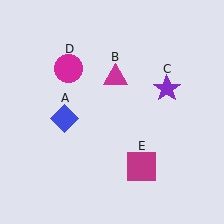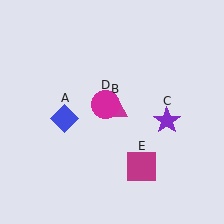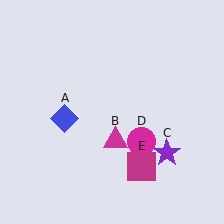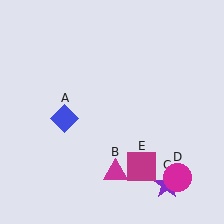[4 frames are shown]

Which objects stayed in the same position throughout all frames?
Blue diamond (object A) and magenta square (object E) remained stationary.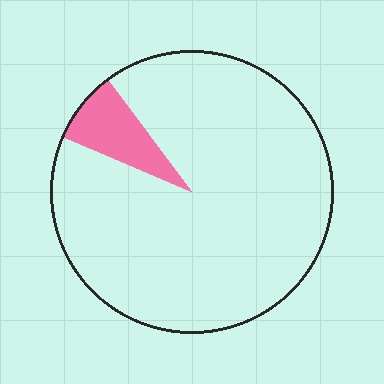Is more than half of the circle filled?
No.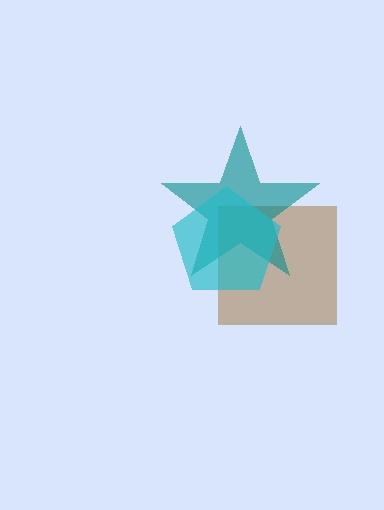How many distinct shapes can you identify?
There are 3 distinct shapes: a brown square, a teal star, a cyan pentagon.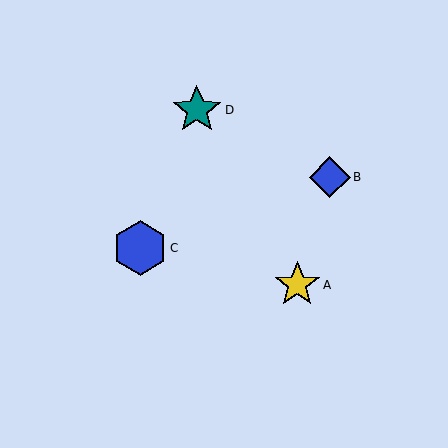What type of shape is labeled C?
Shape C is a blue hexagon.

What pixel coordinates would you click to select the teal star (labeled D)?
Click at (197, 110) to select the teal star D.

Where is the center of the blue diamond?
The center of the blue diamond is at (330, 177).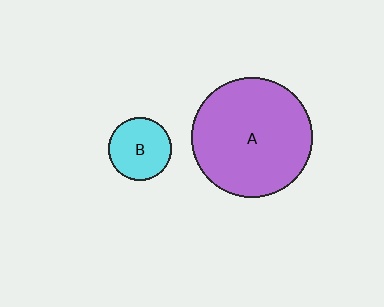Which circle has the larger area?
Circle A (purple).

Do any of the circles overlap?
No, none of the circles overlap.